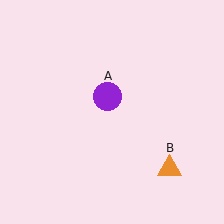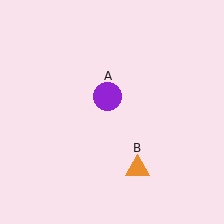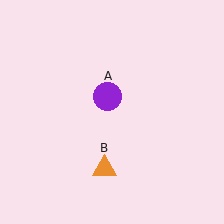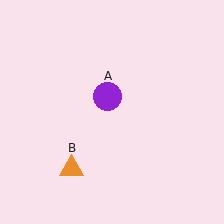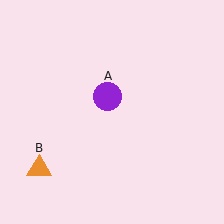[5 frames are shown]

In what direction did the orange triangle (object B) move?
The orange triangle (object B) moved left.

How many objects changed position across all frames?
1 object changed position: orange triangle (object B).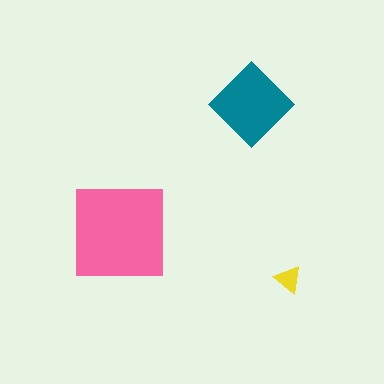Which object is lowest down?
The yellow triangle is bottommost.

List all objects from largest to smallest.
The pink square, the teal diamond, the yellow triangle.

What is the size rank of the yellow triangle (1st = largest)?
3rd.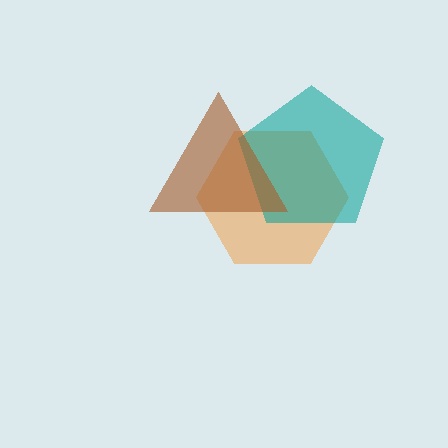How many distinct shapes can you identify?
There are 3 distinct shapes: an orange hexagon, a teal pentagon, a brown triangle.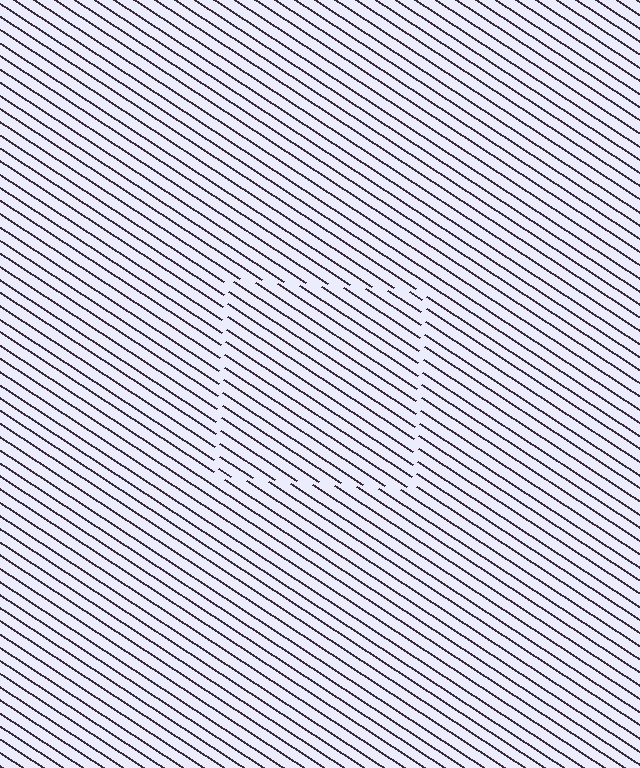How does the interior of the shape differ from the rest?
The interior of the shape contains the same grating, shifted by half a period — the contour is defined by the phase discontinuity where line-ends from the inner and outer gratings abut.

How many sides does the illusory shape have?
4 sides — the line-ends trace a square.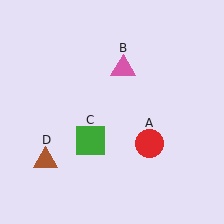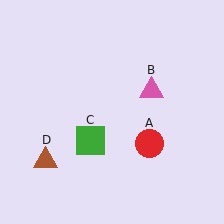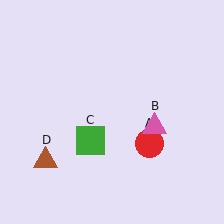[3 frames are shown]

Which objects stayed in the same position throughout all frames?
Red circle (object A) and green square (object C) and brown triangle (object D) remained stationary.